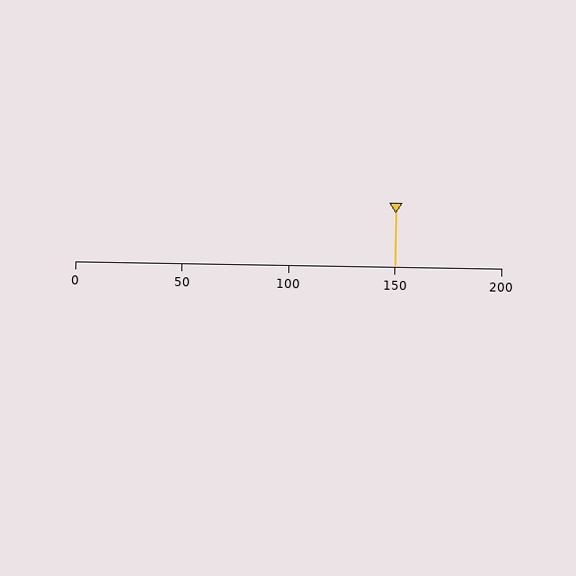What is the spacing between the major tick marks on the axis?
The major ticks are spaced 50 apart.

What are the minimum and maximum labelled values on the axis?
The axis runs from 0 to 200.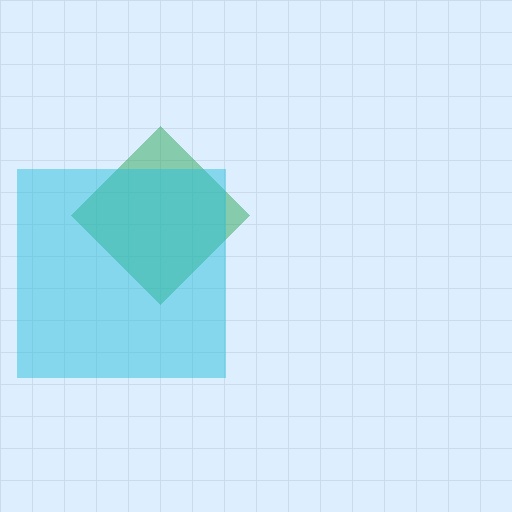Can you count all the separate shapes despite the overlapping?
Yes, there are 2 separate shapes.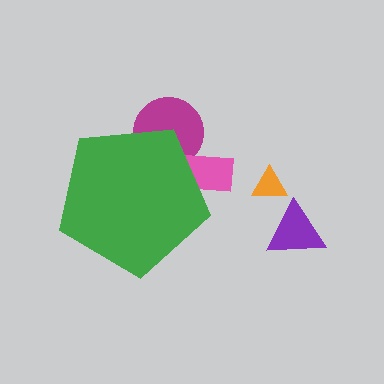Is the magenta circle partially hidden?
Yes, the magenta circle is partially hidden behind the green pentagon.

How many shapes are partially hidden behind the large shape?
3 shapes are partially hidden.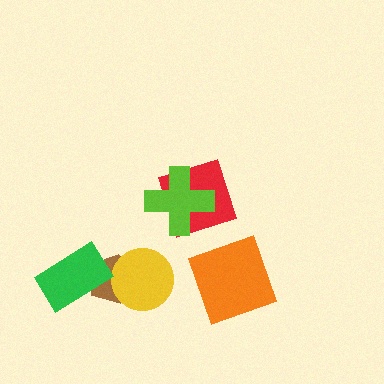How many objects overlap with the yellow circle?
1 object overlaps with the yellow circle.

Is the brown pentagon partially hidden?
Yes, it is partially covered by another shape.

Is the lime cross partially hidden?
No, no other shape covers it.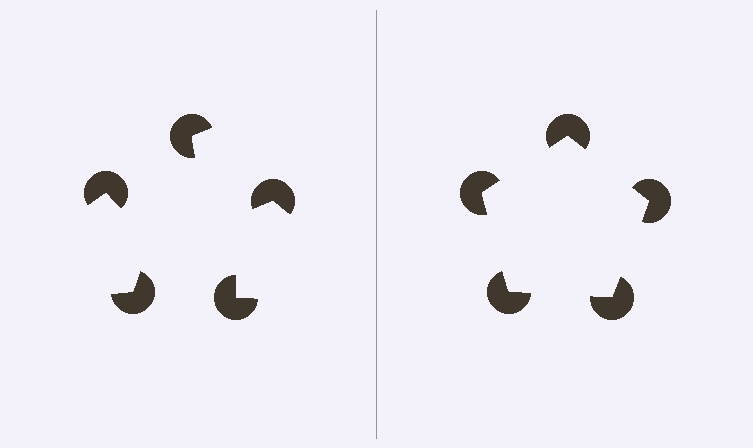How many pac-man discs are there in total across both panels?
10 — 5 on each side.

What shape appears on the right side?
An illusory pentagon.